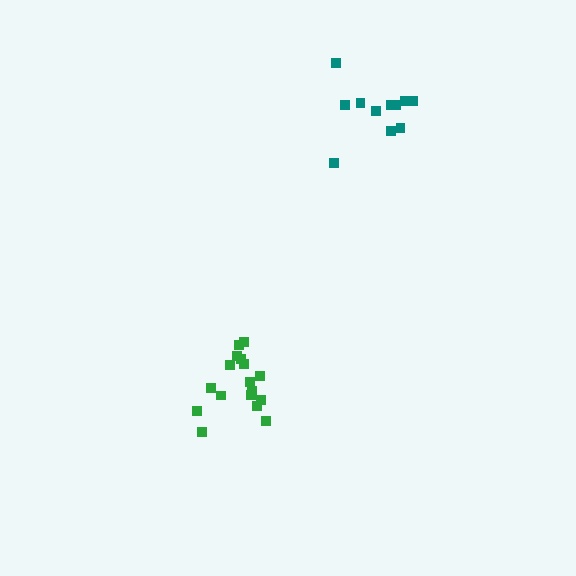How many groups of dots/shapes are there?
There are 2 groups.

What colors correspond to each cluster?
The clusters are colored: green, teal.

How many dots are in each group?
Group 1: 17 dots, Group 2: 11 dots (28 total).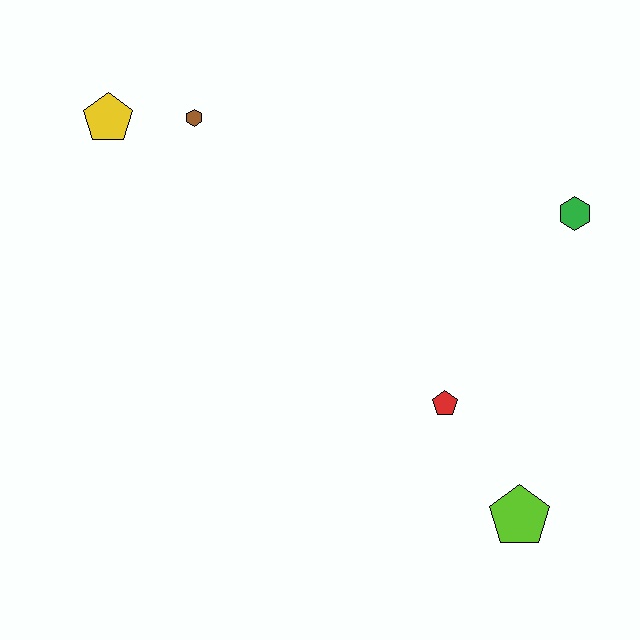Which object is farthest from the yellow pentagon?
The lime pentagon is farthest from the yellow pentagon.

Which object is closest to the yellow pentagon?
The brown hexagon is closest to the yellow pentagon.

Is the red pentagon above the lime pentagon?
Yes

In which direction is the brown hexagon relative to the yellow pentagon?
The brown hexagon is to the right of the yellow pentagon.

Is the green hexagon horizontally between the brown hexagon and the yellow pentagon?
No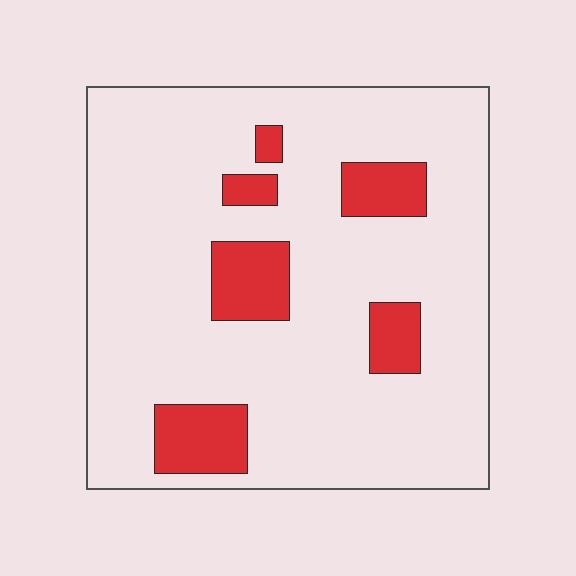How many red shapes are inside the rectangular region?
6.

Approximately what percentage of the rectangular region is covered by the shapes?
Approximately 15%.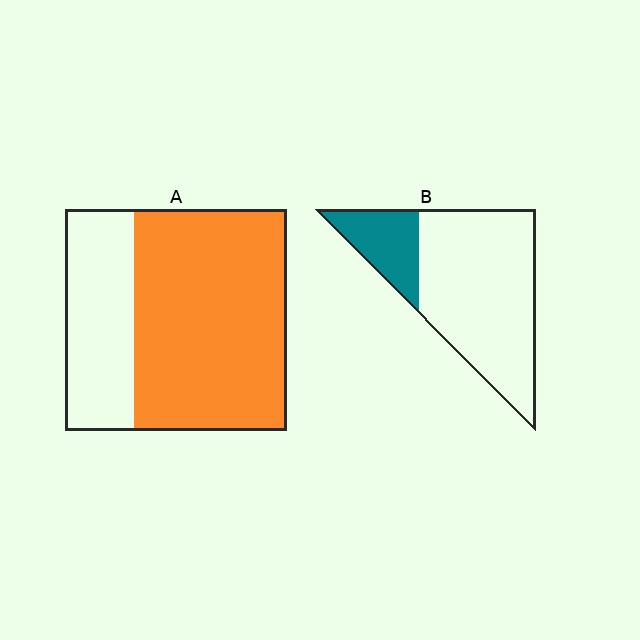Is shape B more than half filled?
No.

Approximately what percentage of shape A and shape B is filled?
A is approximately 70% and B is approximately 20%.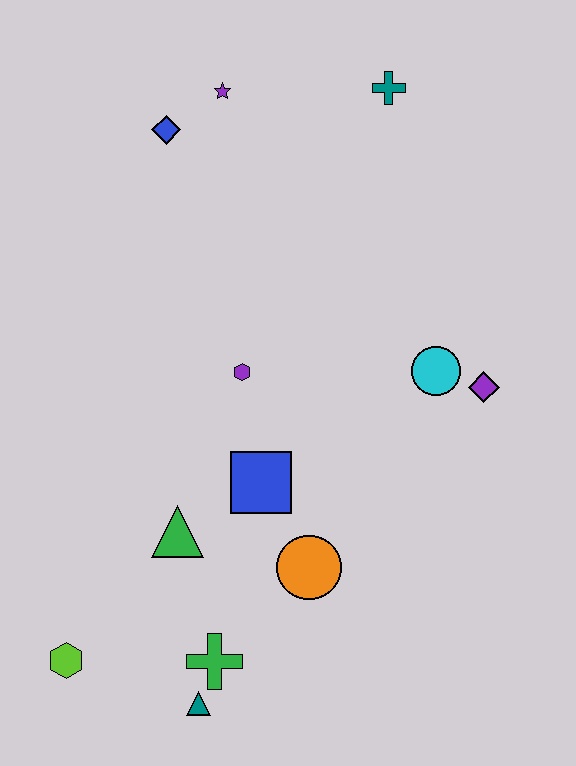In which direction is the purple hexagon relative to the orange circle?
The purple hexagon is above the orange circle.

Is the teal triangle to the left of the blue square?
Yes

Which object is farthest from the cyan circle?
The lime hexagon is farthest from the cyan circle.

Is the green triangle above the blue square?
No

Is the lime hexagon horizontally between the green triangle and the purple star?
No